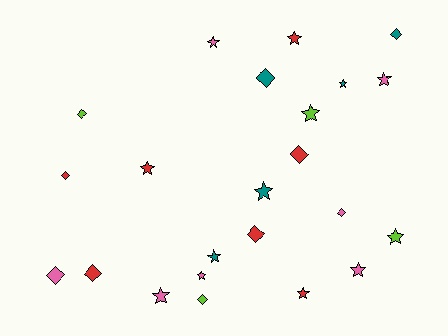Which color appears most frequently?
Red, with 7 objects.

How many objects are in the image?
There are 23 objects.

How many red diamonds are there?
There are 4 red diamonds.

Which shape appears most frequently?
Star, with 13 objects.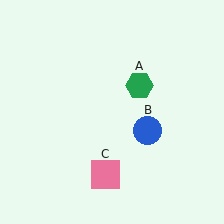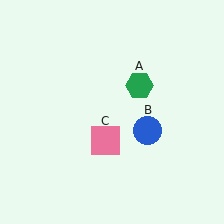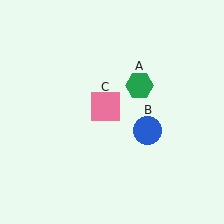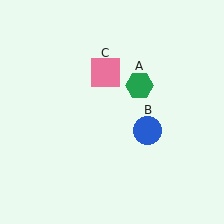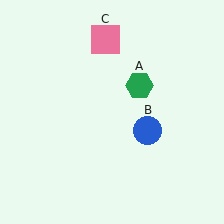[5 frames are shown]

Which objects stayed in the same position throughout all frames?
Green hexagon (object A) and blue circle (object B) remained stationary.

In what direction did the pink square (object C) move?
The pink square (object C) moved up.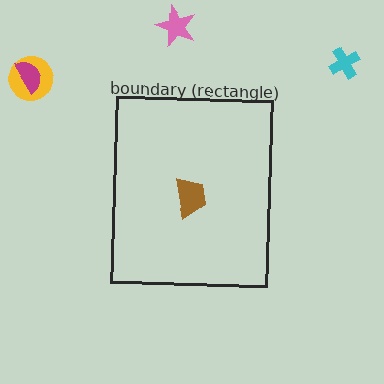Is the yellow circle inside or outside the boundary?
Outside.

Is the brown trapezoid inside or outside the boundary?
Inside.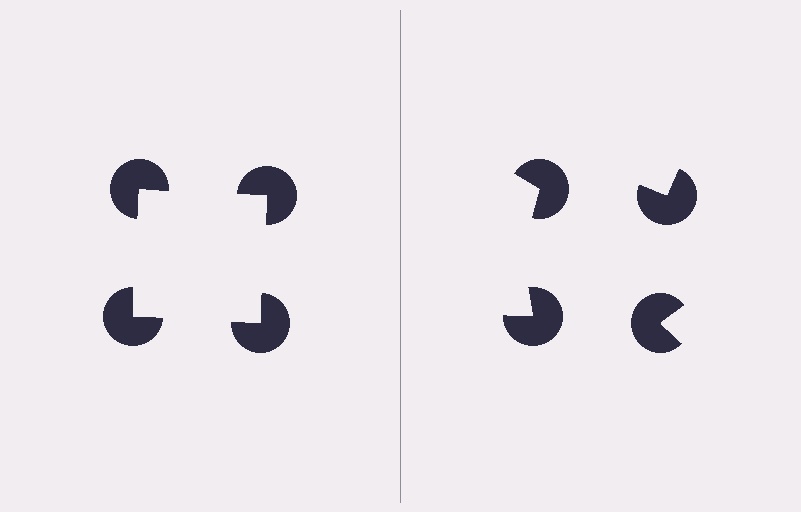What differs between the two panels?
The pac-man discs are positioned identically on both sides; only the wedge orientations differ. On the left they align to a square; on the right they are misaligned.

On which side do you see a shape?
An illusory square appears on the left side. On the right side the wedge cuts are rotated, so no coherent shape forms.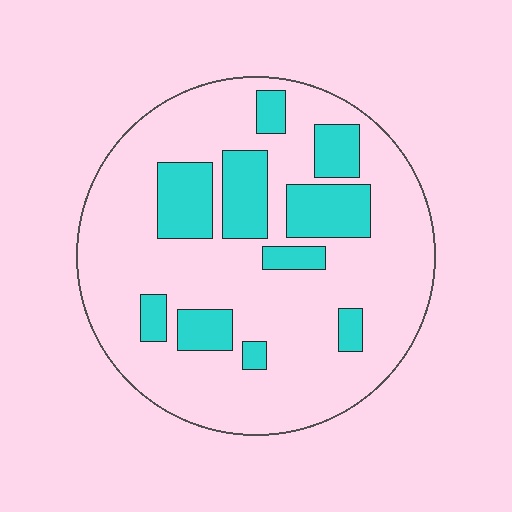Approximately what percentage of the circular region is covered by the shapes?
Approximately 25%.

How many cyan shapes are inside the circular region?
10.